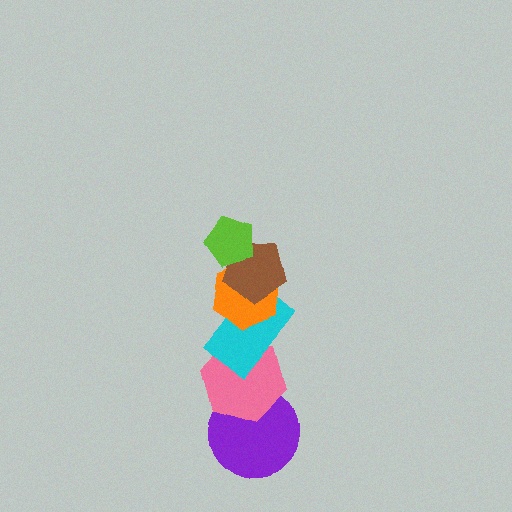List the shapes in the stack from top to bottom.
From top to bottom: the lime pentagon, the brown pentagon, the orange hexagon, the cyan rectangle, the pink hexagon, the purple circle.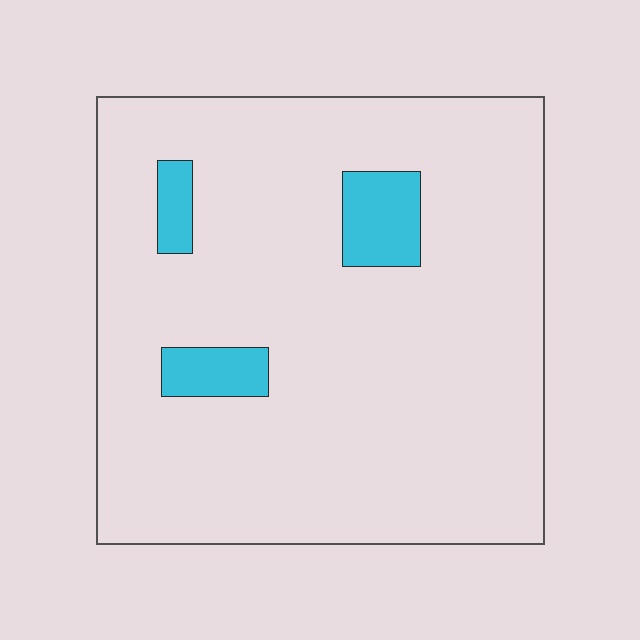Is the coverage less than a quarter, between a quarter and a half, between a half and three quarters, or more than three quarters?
Less than a quarter.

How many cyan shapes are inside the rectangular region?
3.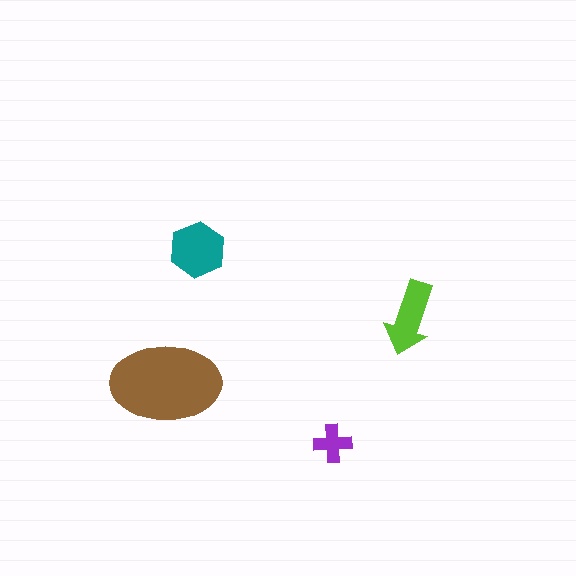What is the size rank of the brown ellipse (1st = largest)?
1st.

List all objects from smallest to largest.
The purple cross, the lime arrow, the teal hexagon, the brown ellipse.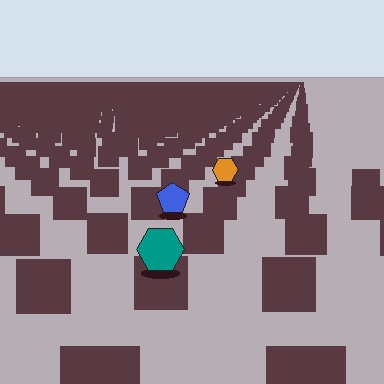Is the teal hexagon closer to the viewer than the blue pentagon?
Yes. The teal hexagon is closer — you can tell from the texture gradient: the ground texture is coarser near it.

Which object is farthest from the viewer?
The orange hexagon is farthest from the viewer. It appears smaller and the ground texture around it is denser.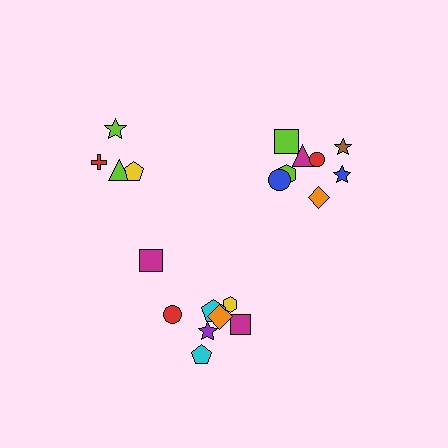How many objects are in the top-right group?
There are 8 objects.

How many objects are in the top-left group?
There are 4 objects.